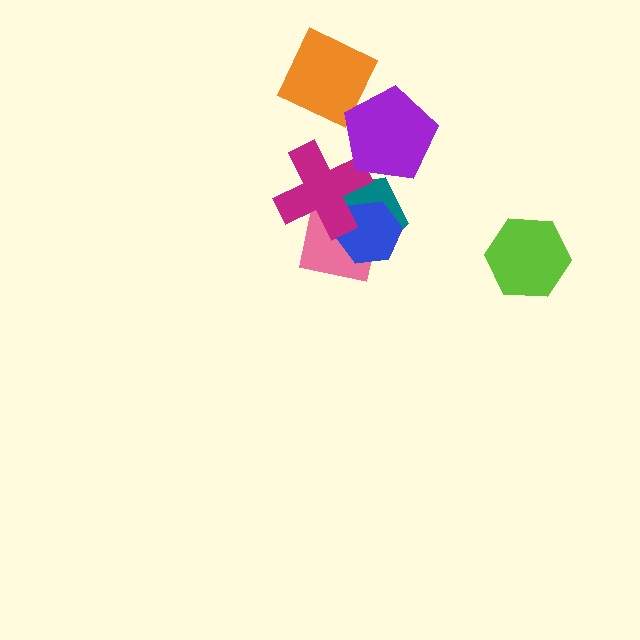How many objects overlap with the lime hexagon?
0 objects overlap with the lime hexagon.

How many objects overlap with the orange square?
0 objects overlap with the orange square.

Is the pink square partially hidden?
Yes, it is partially covered by another shape.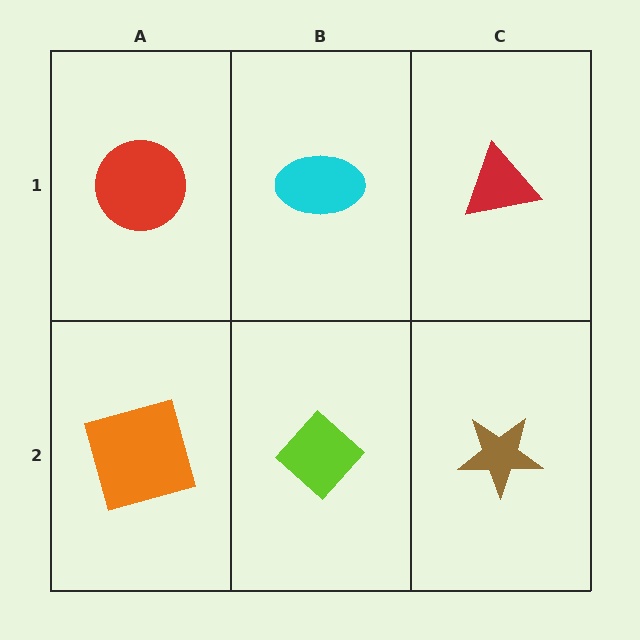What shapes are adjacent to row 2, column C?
A red triangle (row 1, column C), a lime diamond (row 2, column B).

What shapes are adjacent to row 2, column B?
A cyan ellipse (row 1, column B), an orange square (row 2, column A), a brown star (row 2, column C).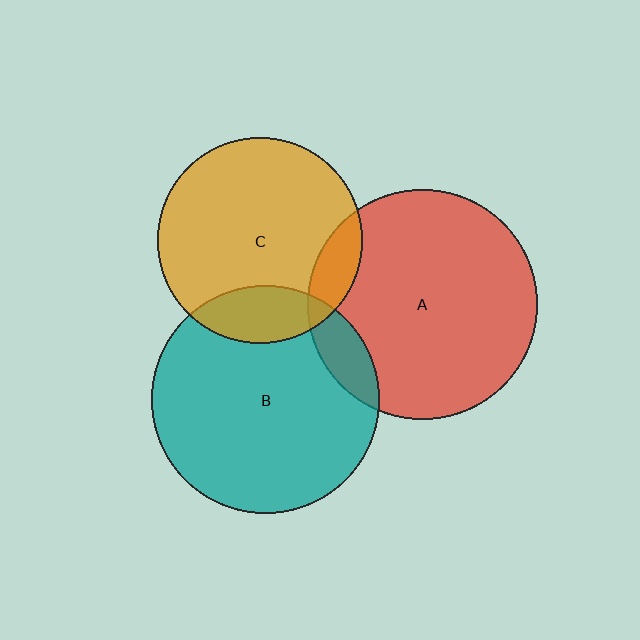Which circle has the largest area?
Circle A (red).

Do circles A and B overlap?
Yes.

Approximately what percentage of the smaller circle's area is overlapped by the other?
Approximately 10%.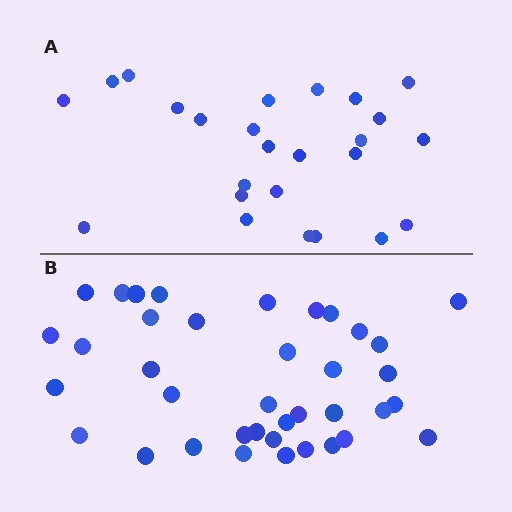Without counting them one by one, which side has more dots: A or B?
Region B (the bottom region) has more dots.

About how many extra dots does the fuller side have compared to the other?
Region B has approximately 15 more dots than region A.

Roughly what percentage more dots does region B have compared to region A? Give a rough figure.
About 50% more.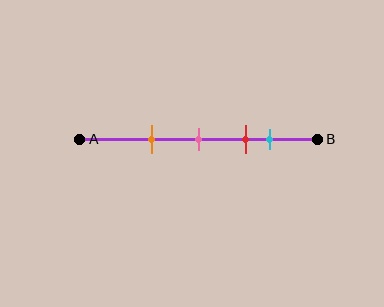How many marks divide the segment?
There are 4 marks dividing the segment.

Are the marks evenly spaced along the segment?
No, the marks are not evenly spaced.